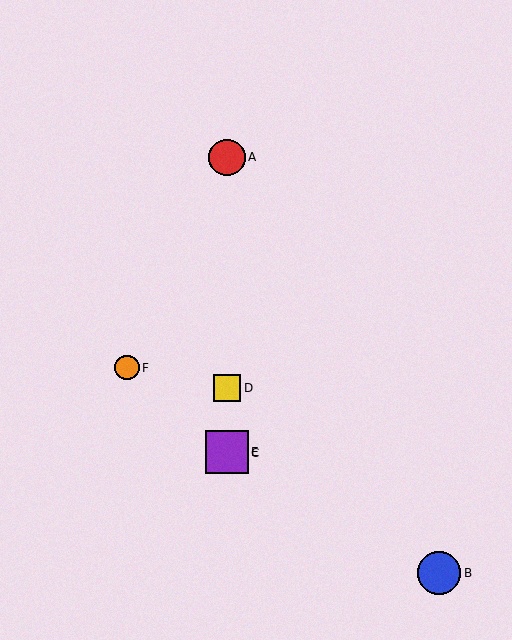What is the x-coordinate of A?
Object A is at x≈227.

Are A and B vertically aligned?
No, A is at x≈227 and B is at x≈439.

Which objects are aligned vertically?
Objects A, C, D, E are aligned vertically.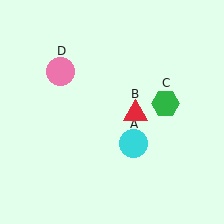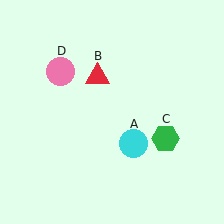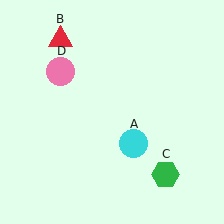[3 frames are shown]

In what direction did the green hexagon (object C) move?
The green hexagon (object C) moved down.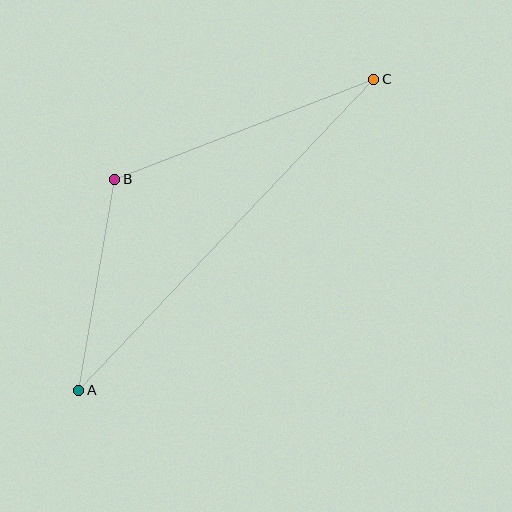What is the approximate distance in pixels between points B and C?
The distance between B and C is approximately 278 pixels.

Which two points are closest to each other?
Points A and B are closest to each other.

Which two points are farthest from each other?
Points A and C are farthest from each other.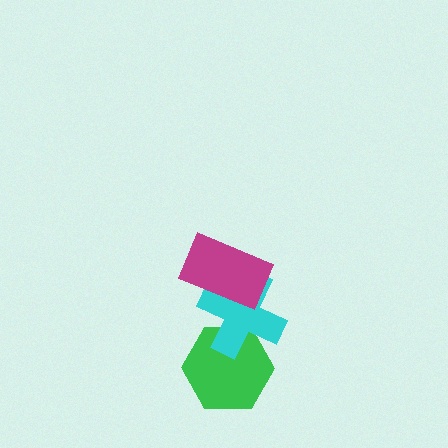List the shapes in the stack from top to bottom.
From top to bottom: the magenta rectangle, the cyan cross, the green hexagon.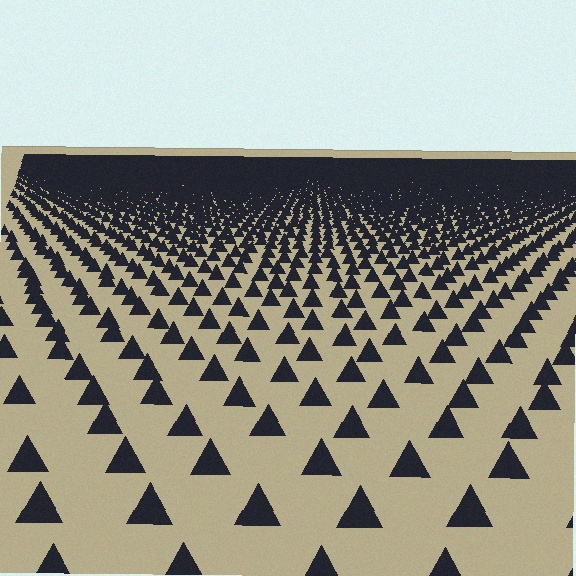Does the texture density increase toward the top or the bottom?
Density increases toward the top.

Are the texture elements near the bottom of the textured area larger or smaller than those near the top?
Larger. Near the bottom, elements are closer to the viewer and appear at a bigger on-screen size.